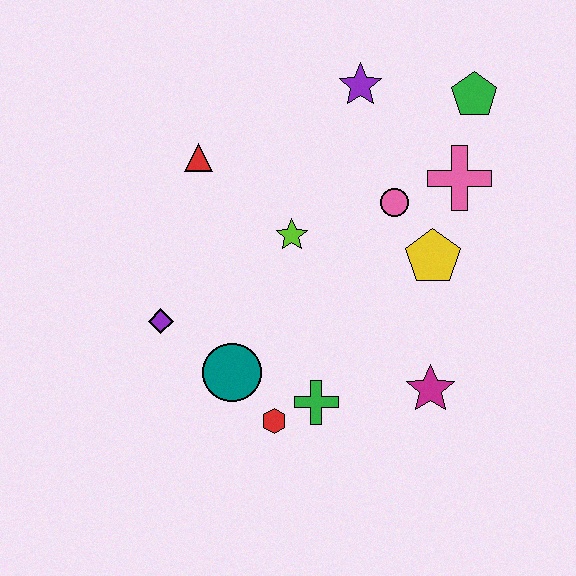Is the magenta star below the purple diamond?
Yes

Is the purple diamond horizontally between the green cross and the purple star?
No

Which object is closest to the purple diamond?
The teal circle is closest to the purple diamond.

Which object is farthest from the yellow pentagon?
The purple diamond is farthest from the yellow pentagon.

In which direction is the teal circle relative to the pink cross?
The teal circle is to the left of the pink cross.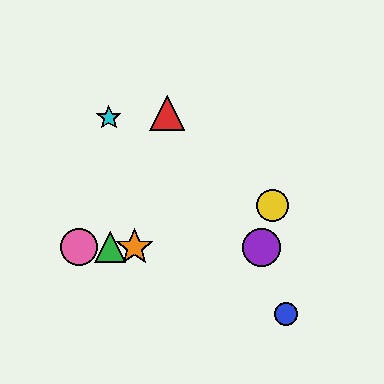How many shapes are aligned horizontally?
4 shapes (the green triangle, the purple circle, the orange star, the pink circle) are aligned horizontally.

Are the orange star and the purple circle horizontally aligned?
Yes, both are at y≈247.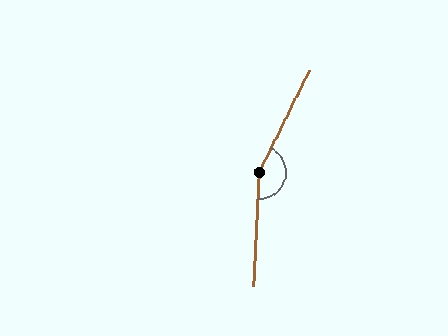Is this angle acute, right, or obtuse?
It is obtuse.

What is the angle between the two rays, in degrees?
Approximately 156 degrees.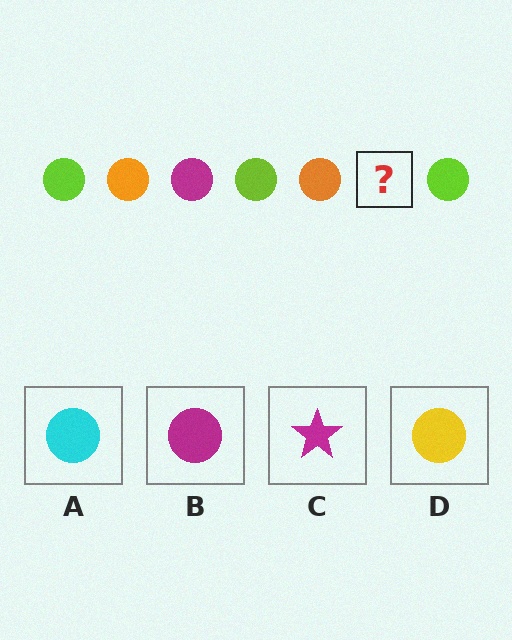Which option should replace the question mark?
Option B.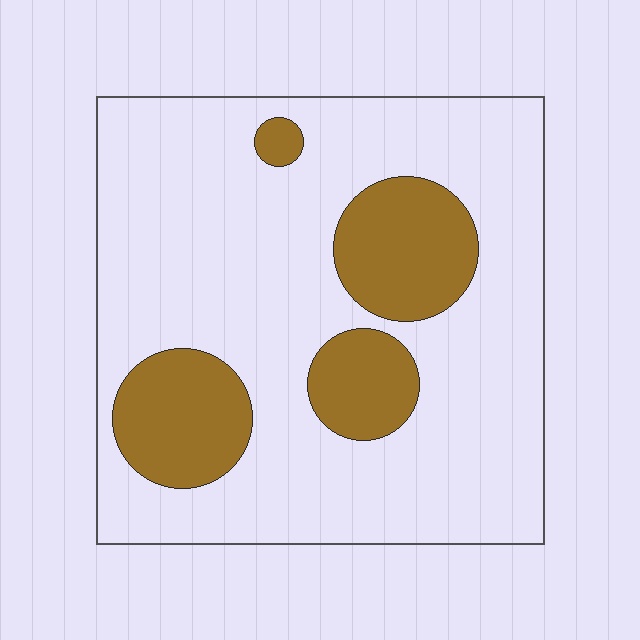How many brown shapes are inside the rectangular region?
4.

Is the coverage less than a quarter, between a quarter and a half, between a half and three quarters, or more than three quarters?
Less than a quarter.